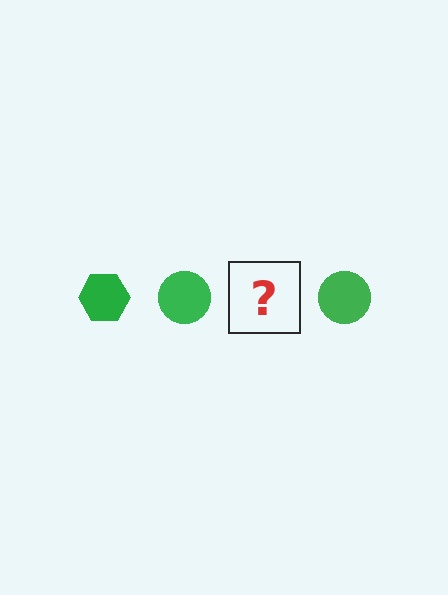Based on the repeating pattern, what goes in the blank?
The blank should be a green hexagon.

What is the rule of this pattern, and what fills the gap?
The rule is that the pattern cycles through hexagon, circle shapes in green. The gap should be filled with a green hexagon.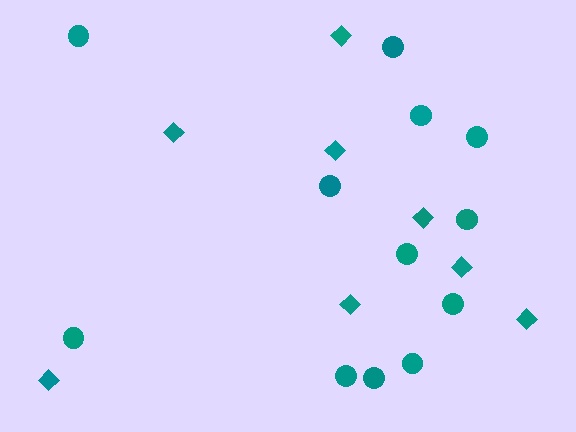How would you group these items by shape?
There are 2 groups: one group of circles (12) and one group of diamonds (8).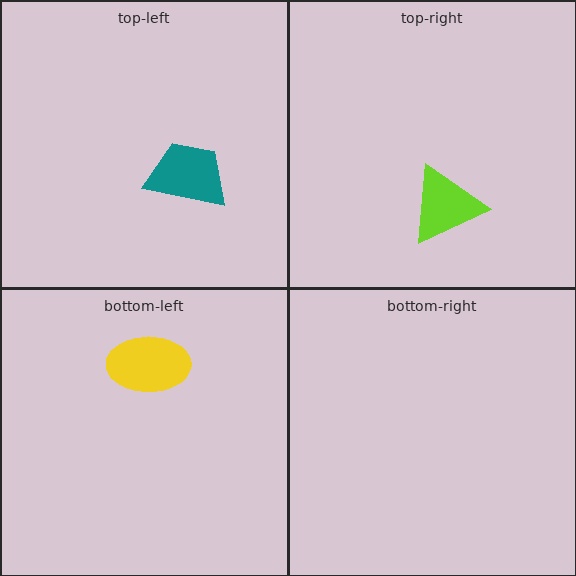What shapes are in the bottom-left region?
The yellow ellipse.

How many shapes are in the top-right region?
1.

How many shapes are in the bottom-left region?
1.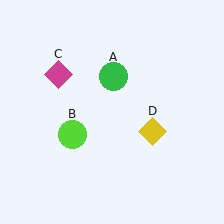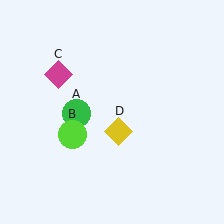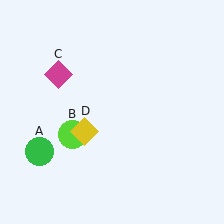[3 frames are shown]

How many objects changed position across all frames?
2 objects changed position: green circle (object A), yellow diamond (object D).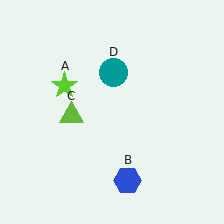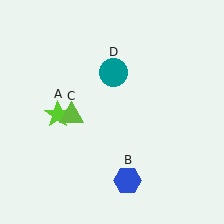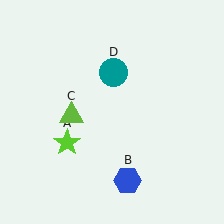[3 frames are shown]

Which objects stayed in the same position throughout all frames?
Blue hexagon (object B) and lime triangle (object C) and teal circle (object D) remained stationary.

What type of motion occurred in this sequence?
The lime star (object A) rotated counterclockwise around the center of the scene.